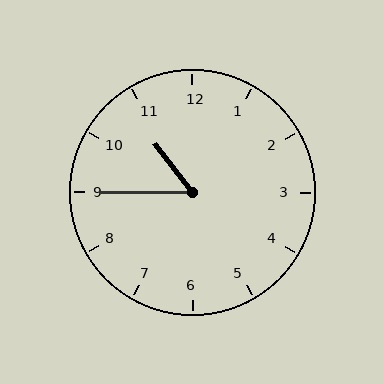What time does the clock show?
10:45.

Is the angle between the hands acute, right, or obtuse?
It is acute.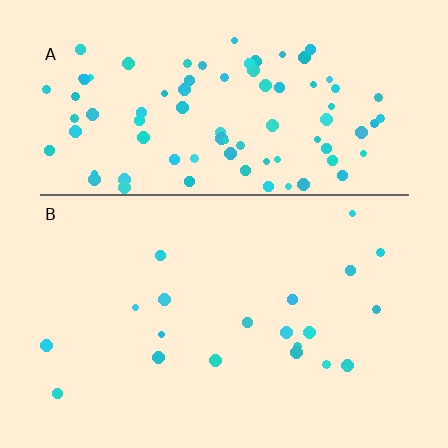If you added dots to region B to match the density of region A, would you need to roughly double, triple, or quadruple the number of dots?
Approximately quadruple.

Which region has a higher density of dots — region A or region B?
A (the top).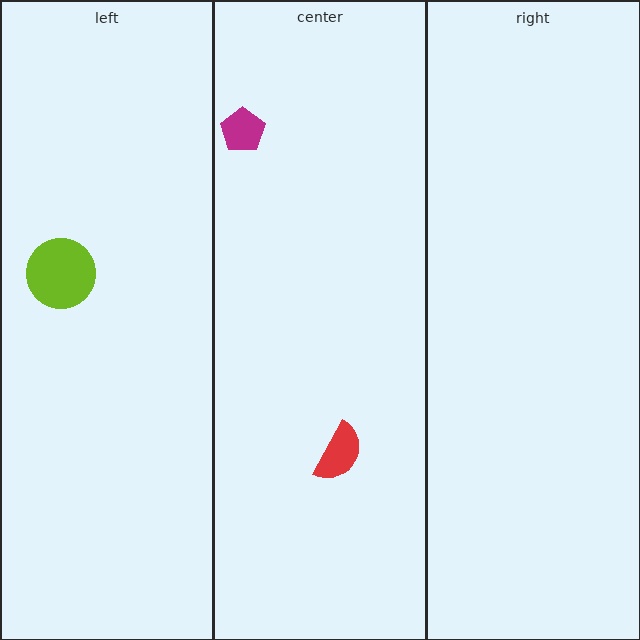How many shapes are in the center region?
2.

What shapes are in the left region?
The lime circle.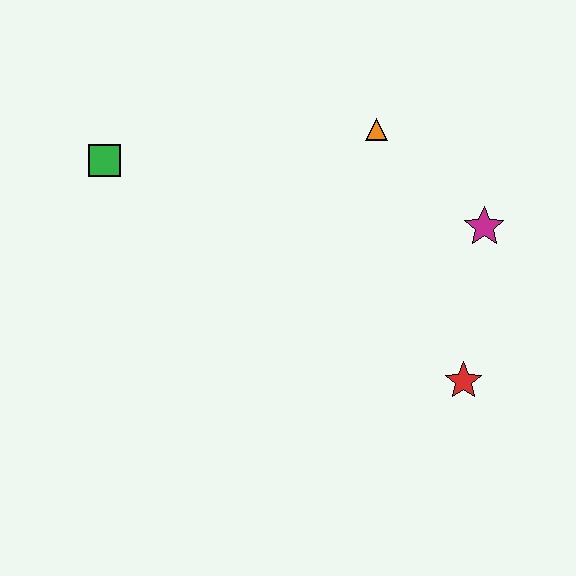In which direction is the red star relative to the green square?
The red star is to the right of the green square.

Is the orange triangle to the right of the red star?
No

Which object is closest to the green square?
The orange triangle is closest to the green square.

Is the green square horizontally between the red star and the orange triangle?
No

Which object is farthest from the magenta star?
The green square is farthest from the magenta star.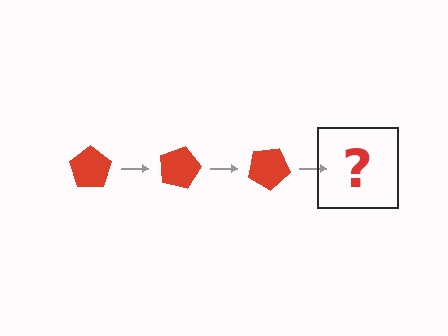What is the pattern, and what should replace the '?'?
The pattern is that the pentagon rotates 15 degrees each step. The '?' should be a red pentagon rotated 45 degrees.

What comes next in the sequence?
The next element should be a red pentagon rotated 45 degrees.